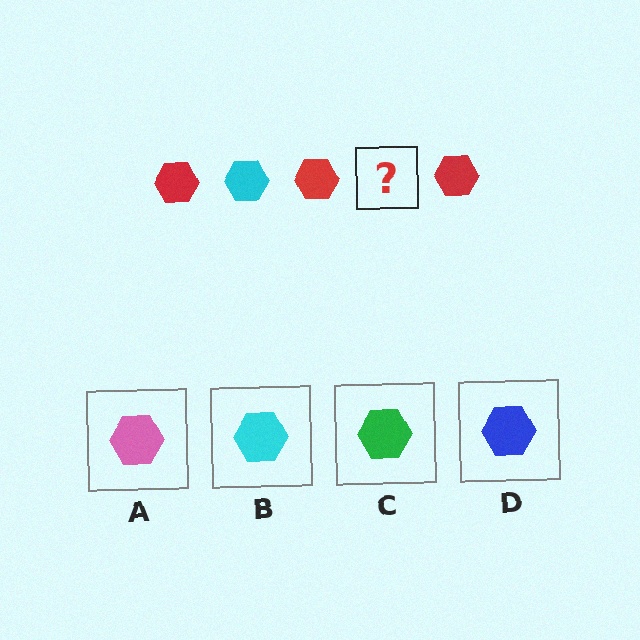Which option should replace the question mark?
Option B.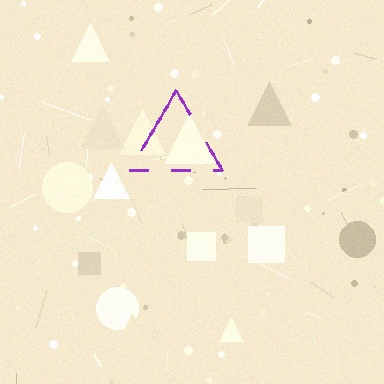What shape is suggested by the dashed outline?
The dashed outline suggests a triangle.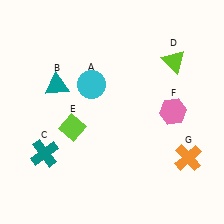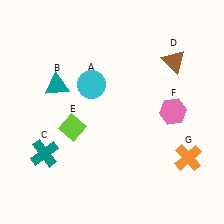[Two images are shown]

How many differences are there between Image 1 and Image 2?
There is 1 difference between the two images.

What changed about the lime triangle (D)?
In Image 1, D is lime. In Image 2, it changed to brown.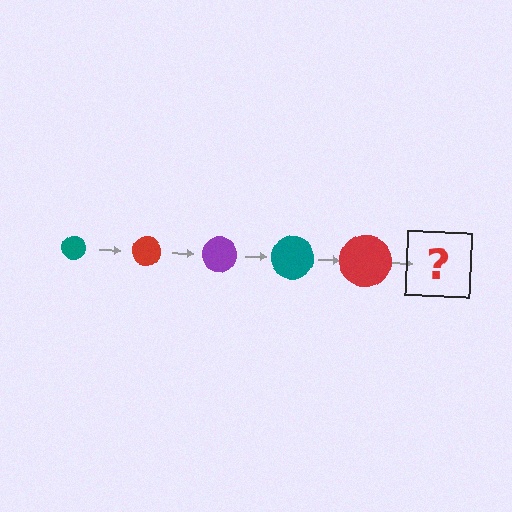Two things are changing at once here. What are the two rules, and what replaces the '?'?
The two rules are that the circle grows larger each step and the color cycles through teal, red, and purple. The '?' should be a purple circle, larger than the previous one.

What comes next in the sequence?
The next element should be a purple circle, larger than the previous one.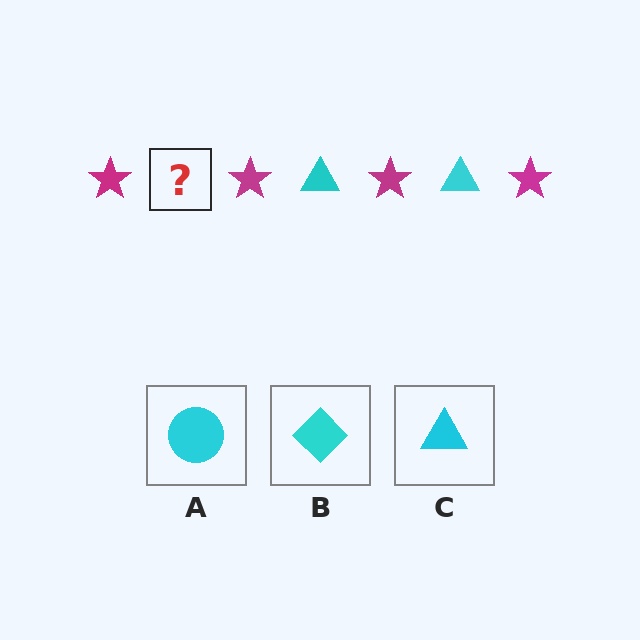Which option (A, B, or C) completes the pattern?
C.